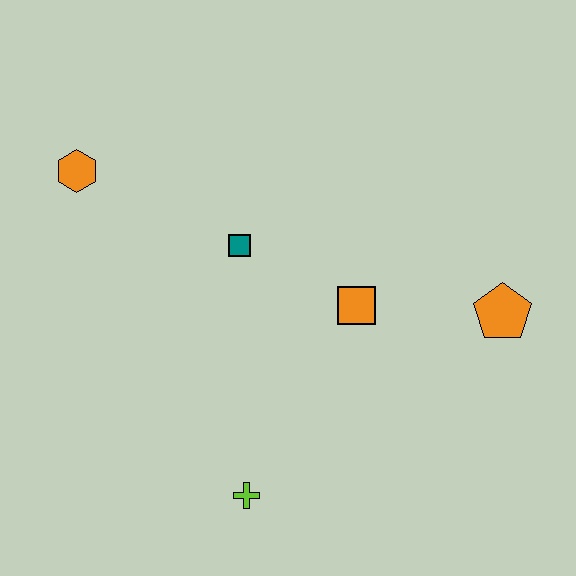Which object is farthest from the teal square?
The orange pentagon is farthest from the teal square.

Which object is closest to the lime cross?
The orange square is closest to the lime cross.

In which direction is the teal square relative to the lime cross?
The teal square is above the lime cross.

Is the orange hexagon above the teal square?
Yes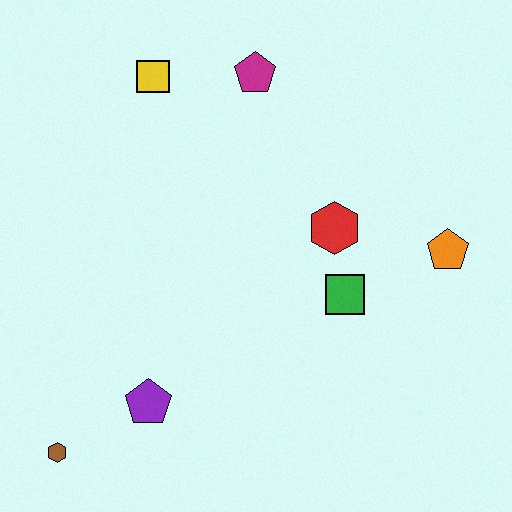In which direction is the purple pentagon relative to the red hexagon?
The purple pentagon is to the left of the red hexagon.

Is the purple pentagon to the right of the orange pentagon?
No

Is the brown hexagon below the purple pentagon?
Yes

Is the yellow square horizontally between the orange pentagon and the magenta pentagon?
No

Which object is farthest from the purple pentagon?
The magenta pentagon is farthest from the purple pentagon.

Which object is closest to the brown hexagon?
The purple pentagon is closest to the brown hexagon.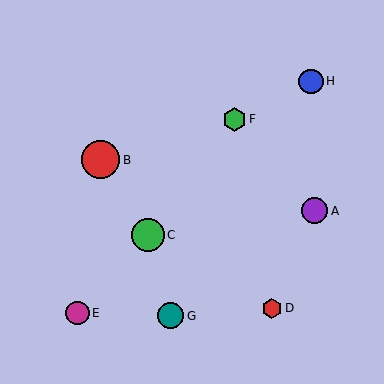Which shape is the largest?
The red circle (labeled B) is the largest.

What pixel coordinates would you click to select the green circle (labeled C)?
Click at (148, 235) to select the green circle C.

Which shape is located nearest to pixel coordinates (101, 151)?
The red circle (labeled B) at (101, 160) is nearest to that location.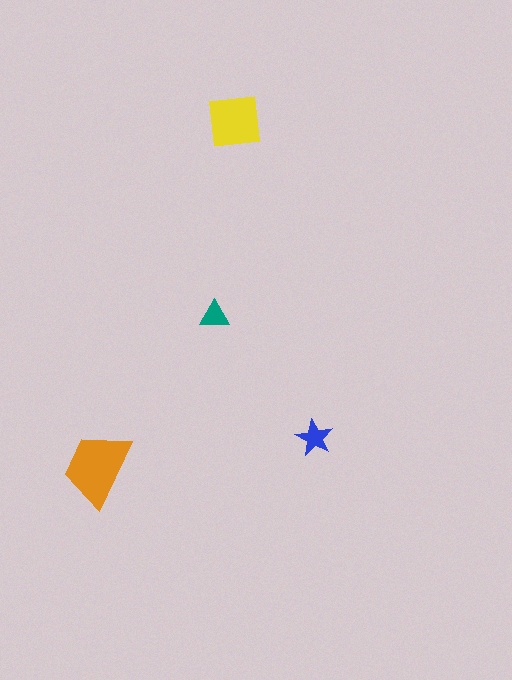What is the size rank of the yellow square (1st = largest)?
2nd.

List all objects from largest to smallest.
The orange trapezoid, the yellow square, the blue star, the teal triangle.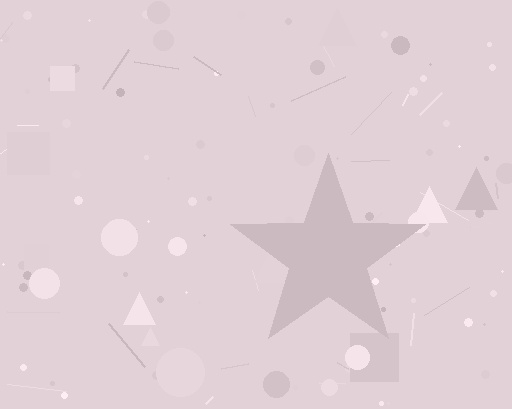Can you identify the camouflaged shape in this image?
The camouflaged shape is a star.